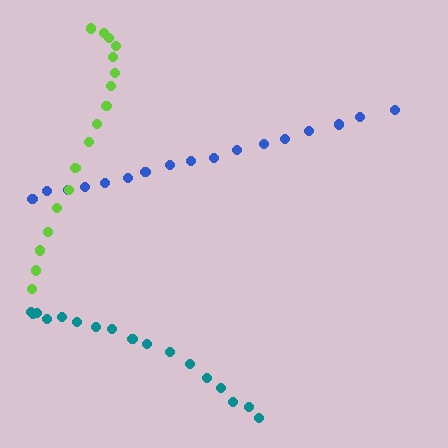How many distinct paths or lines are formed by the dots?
There are 3 distinct paths.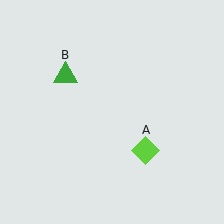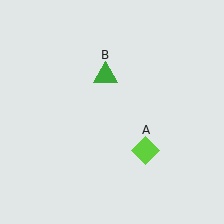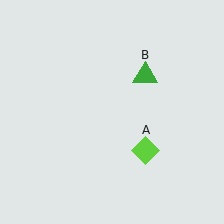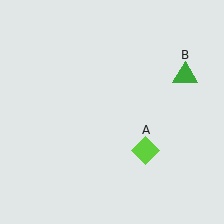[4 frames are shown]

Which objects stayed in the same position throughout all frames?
Lime diamond (object A) remained stationary.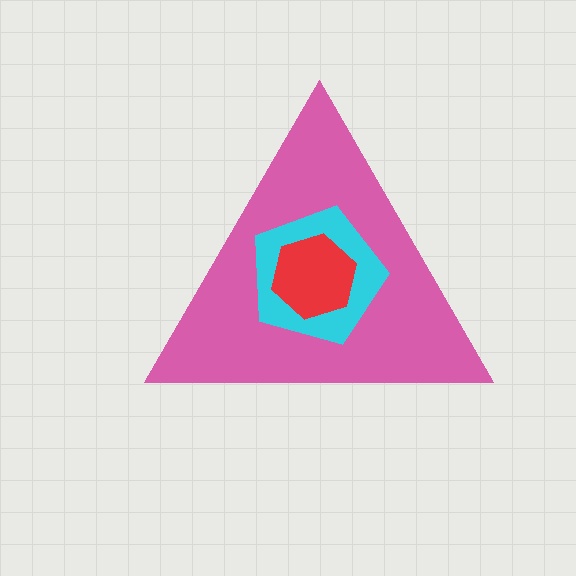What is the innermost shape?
The red hexagon.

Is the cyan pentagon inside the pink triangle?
Yes.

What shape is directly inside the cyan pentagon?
The red hexagon.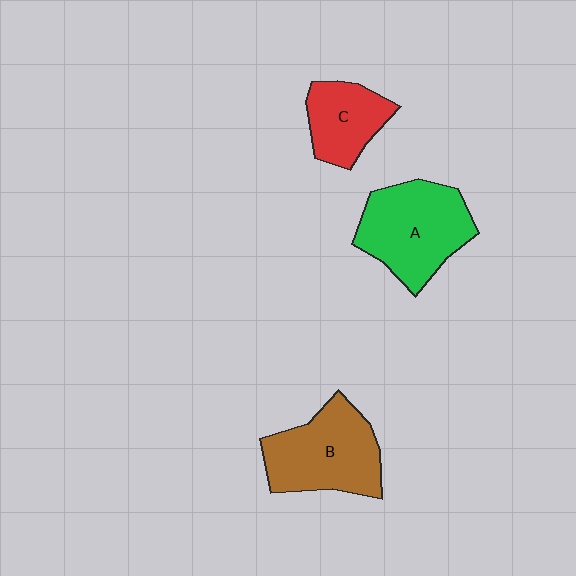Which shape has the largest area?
Shape A (green).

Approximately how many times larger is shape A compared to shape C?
Approximately 1.6 times.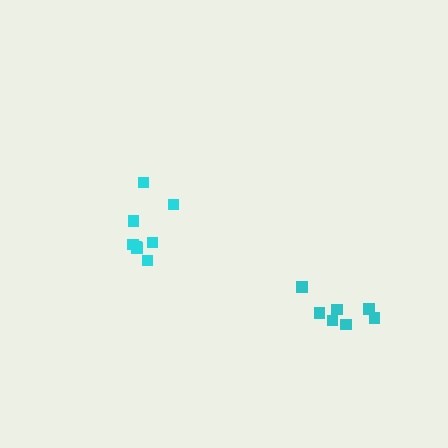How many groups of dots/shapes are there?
There are 2 groups.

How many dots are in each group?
Group 1: 8 dots, Group 2: 7 dots (15 total).